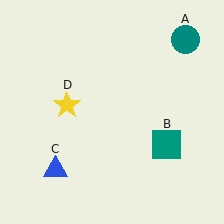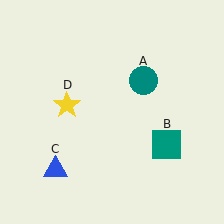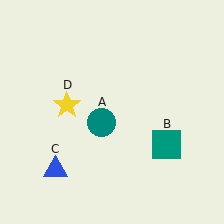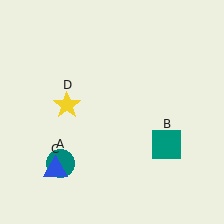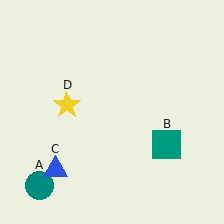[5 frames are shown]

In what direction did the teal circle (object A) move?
The teal circle (object A) moved down and to the left.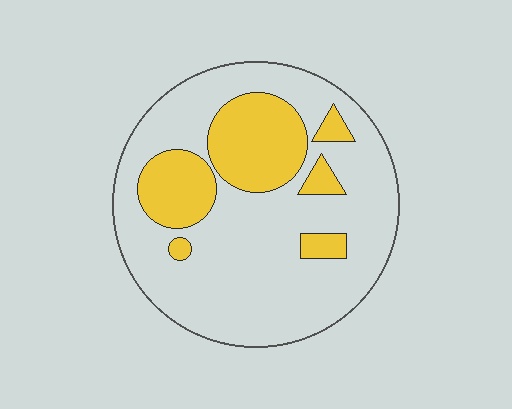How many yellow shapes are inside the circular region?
6.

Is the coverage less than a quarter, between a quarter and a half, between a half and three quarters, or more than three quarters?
Between a quarter and a half.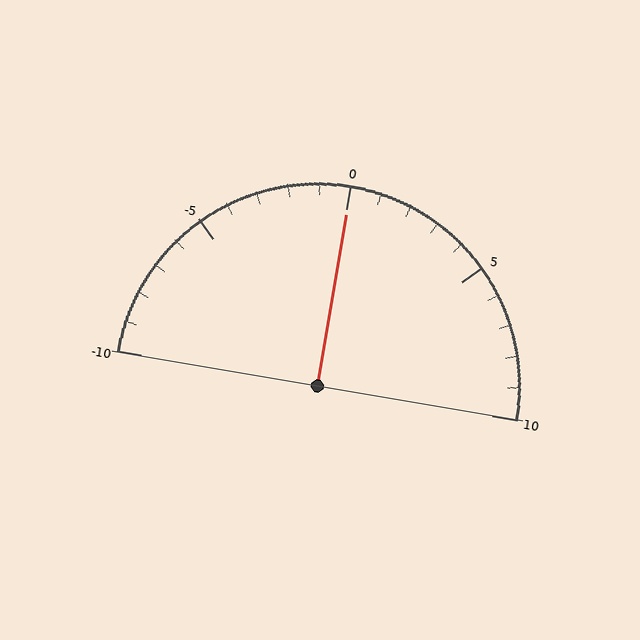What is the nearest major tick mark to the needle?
The nearest major tick mark is 0.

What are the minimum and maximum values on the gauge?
The gauge ranges from -10 to 10.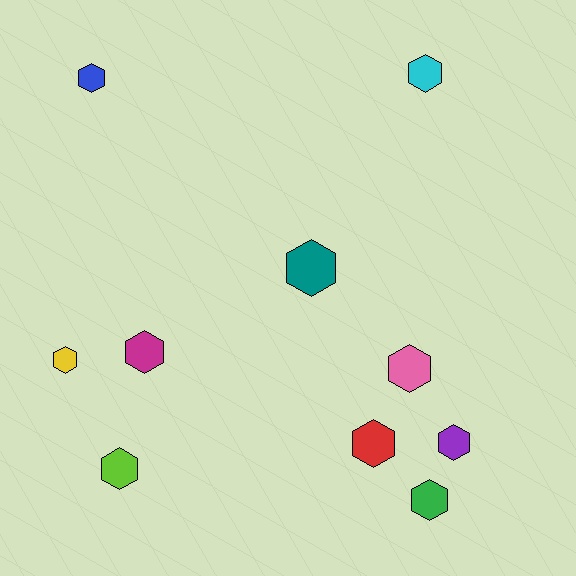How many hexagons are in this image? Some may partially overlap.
There are 10 hexagons.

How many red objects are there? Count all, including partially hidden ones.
There is 1 red object.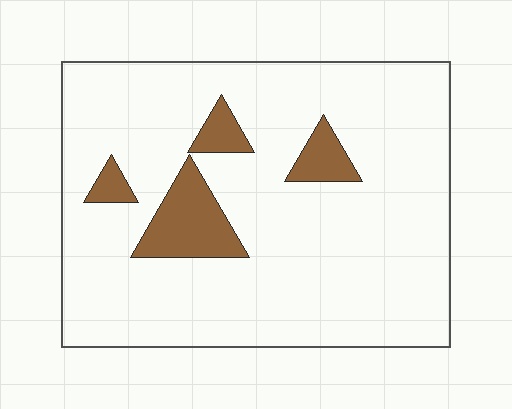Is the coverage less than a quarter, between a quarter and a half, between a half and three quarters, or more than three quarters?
Less than a quarter.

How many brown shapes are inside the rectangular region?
4.